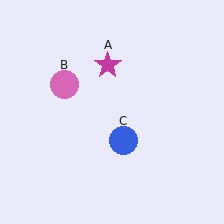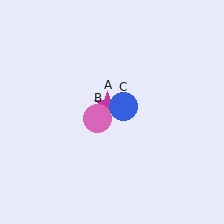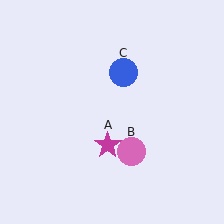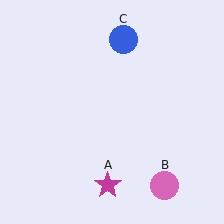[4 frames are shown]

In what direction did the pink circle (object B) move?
The pink circle (object B) moved down and to the right.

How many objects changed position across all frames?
3 objects changed position: magenta star (object A), pink circle (object B), blue circle (object C).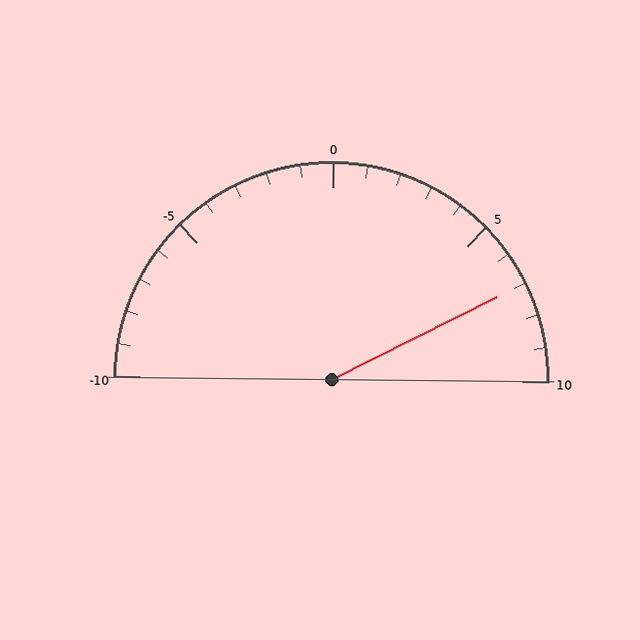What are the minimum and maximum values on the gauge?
The gauge ranges from -10 to 10.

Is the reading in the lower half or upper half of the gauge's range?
The reading is in the upper half of the range (-10 to 10).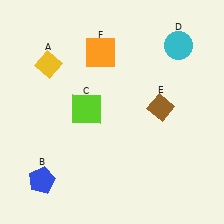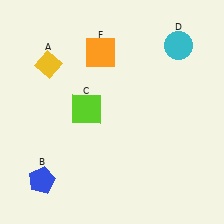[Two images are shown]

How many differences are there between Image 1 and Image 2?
There is 1 difference between the two images.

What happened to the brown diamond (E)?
The brown diamond (E) was removed in Image 2. It was in the top-right area of Image 1.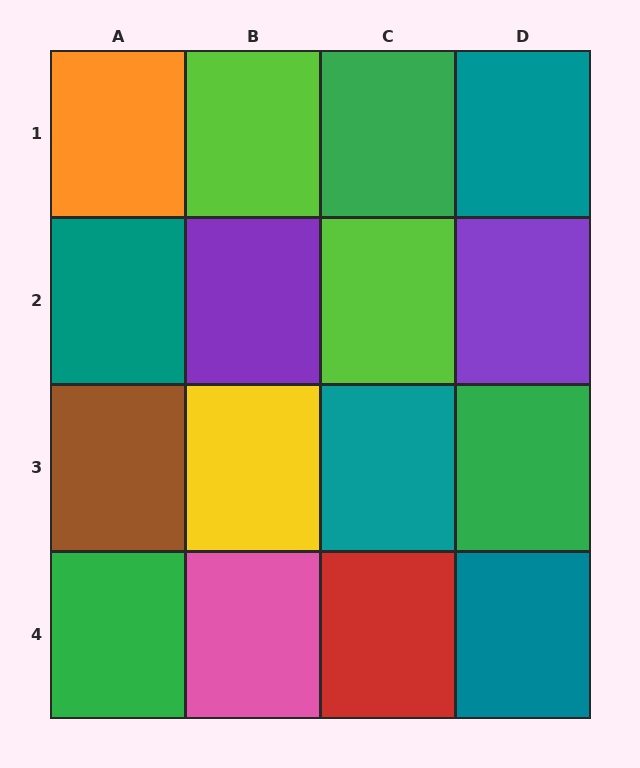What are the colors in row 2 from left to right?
Teal, purple, lime, purple.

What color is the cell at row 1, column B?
Lime.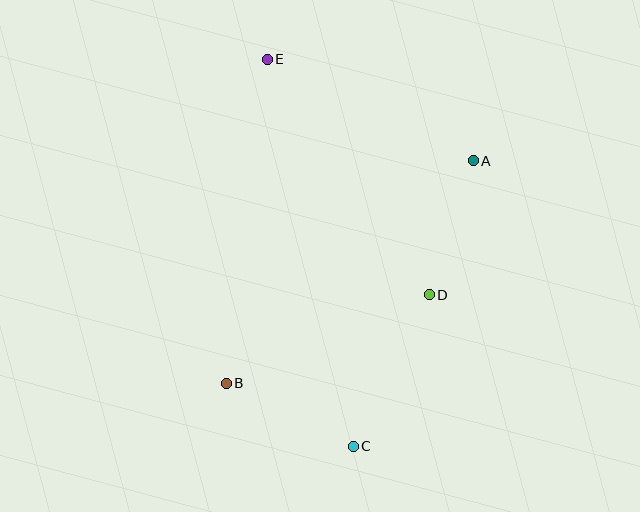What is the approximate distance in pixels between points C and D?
The distance between C and D is approximately 169 pixels.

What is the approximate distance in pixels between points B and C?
The distance between B and C is approximately 142 pixels.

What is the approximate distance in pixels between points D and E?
The distance between D and E is approximately 286 pixels.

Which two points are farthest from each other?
Points C and E are farthest from each other.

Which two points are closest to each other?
Points A and D are closest to each other.